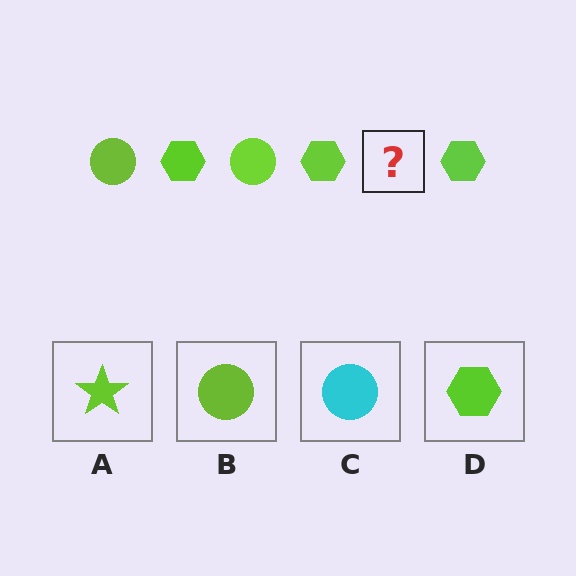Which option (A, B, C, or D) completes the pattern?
B.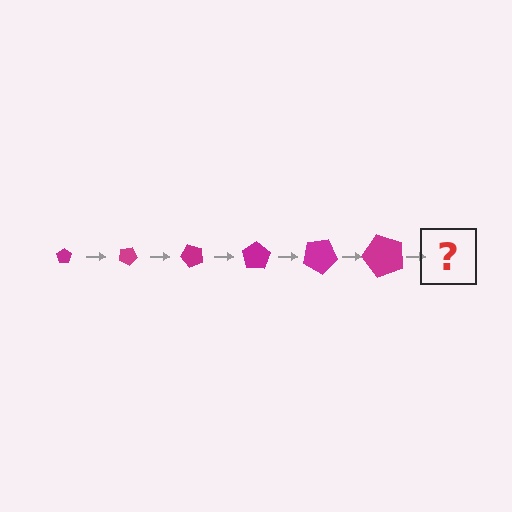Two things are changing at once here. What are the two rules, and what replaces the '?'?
The two rules are that the pentagon grows larger each step and it rotates 25 degrees each step. The '?' should be a pentagon, larger than the previous one and rotated 150 degrees from the start.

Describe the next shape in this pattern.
It should be a pentagon, larger than the previous one and rotated 150 degrees from the start.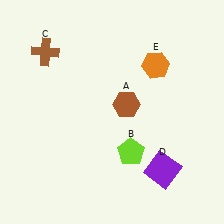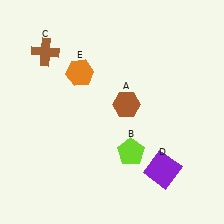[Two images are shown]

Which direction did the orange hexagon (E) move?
The orange hexagon (E) moved left.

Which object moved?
The orange hexagon (E) moved left.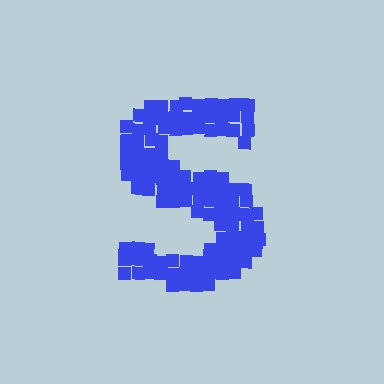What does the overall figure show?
The overall figure shows the letter S.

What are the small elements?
The small elements are squares.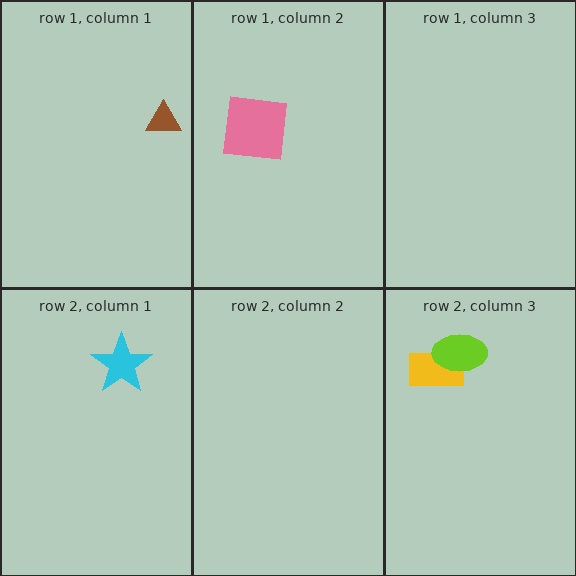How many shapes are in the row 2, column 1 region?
1.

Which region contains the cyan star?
The row 2, column 1 region.